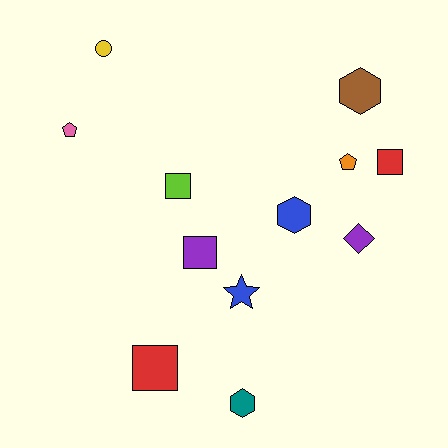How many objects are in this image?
There are 12 objects.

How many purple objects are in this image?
There are 2 purple objects.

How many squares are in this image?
There are 4 squares.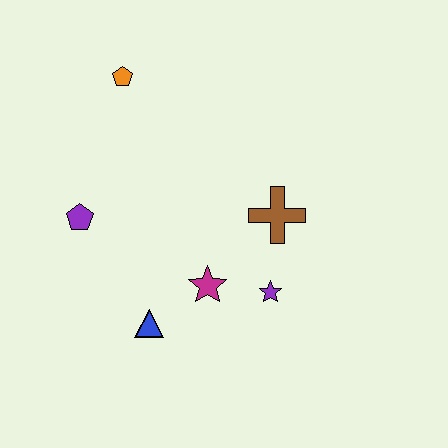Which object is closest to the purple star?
The magenta star is closest to the purple star.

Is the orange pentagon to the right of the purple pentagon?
Yes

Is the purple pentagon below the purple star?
No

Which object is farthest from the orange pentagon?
The purple star is farthest from the orange pentagon.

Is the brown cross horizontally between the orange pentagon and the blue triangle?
No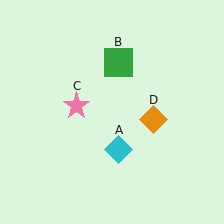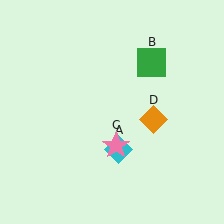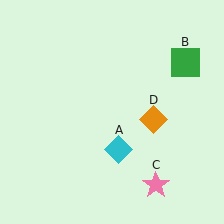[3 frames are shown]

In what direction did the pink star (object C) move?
The pink star (object C) moved down and to the right.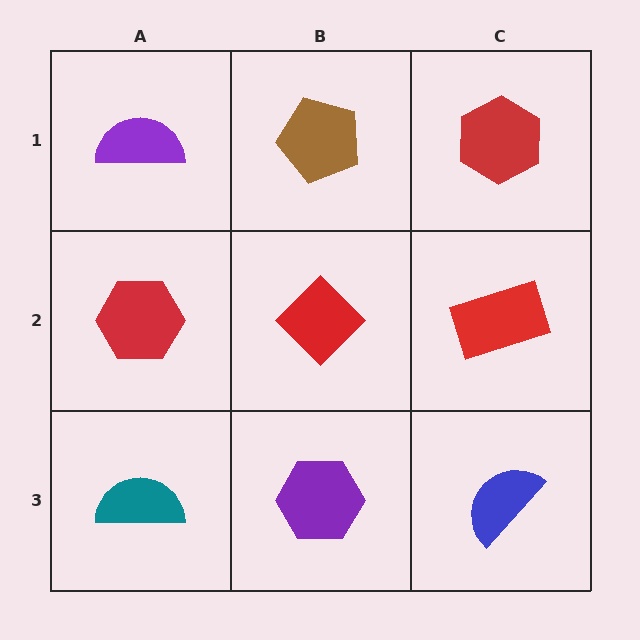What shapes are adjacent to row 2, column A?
A purple semicircle (row 1, column A), a teal semicircle (row 3, column A), a red diamond (row 2, column B).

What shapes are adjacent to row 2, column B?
A brown pentagon (row 1, column B), a purple hexagon (row 3, column B), a red hexagon (row 2, column A), a red rectangle (row 2, column C).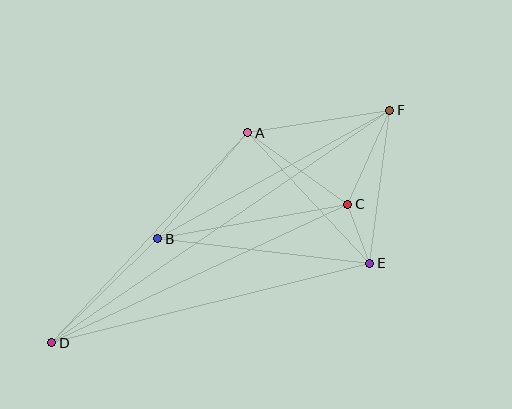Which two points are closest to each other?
Points C and E are closest to each other.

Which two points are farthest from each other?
Points D and F are farthest from each other.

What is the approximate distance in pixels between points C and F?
The distance between C and F is approximately 103 pixels.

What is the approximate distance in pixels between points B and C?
The distance between B and C is approximately 193 pixels.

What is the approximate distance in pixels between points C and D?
The distance between C and D is approximately 327 pixels.